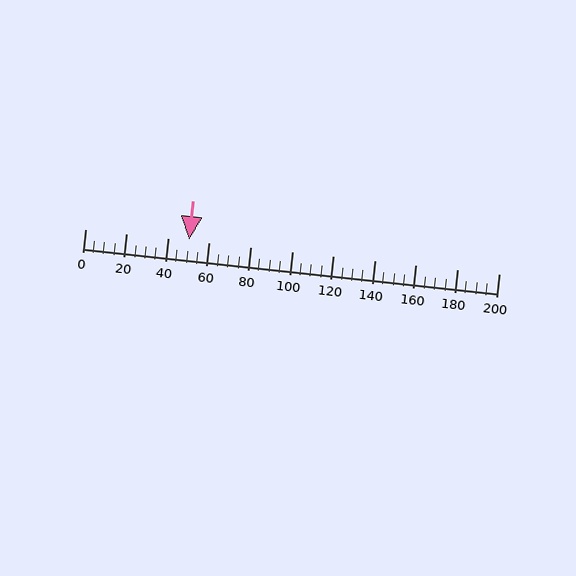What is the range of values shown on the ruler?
The ruler shows values from 0 to 200.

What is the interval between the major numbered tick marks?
The major tick marks are spaced 20 units apart.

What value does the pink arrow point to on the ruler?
The pink arrow points to approximately 50.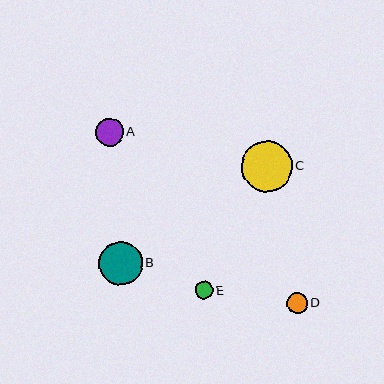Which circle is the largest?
Circle C is the largest with a size of approximately 51 pixels.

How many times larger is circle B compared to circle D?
Circle B is approximately 2.1 times the size of circle D.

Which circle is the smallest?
Circle E is the smallest with a size of approximately 17 pixels.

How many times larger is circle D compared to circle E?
Circle D is approximately 1.2 times the size of circle E.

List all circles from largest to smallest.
From largest to smallest: C, B, A, D, E.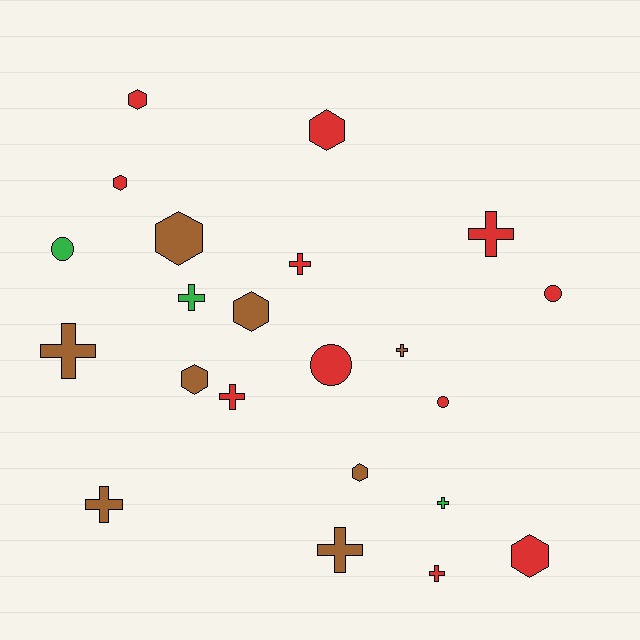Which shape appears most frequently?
Cross, with 10 objects.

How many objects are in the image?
There are 22 objects.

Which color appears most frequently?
Red, with 11 objects.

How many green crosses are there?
There are 2 green crosses.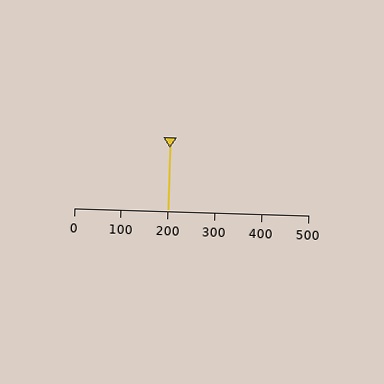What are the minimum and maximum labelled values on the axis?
The axis runs from 0 to 500.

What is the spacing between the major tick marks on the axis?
The major ticks are spaced 100 apart.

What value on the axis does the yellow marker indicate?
The marker indicates approximately 200.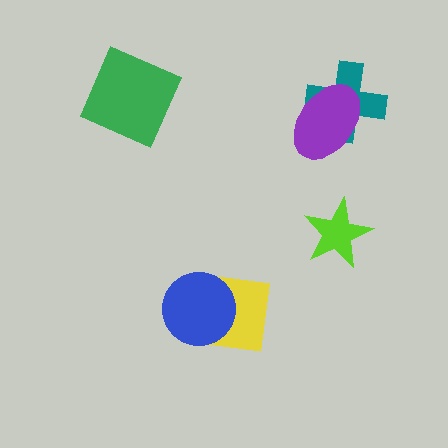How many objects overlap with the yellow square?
1 object overlaps with the yellow square.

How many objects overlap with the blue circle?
1 object overlaps with the blue circle.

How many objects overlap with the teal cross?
1 object overlaps with the teal cross.